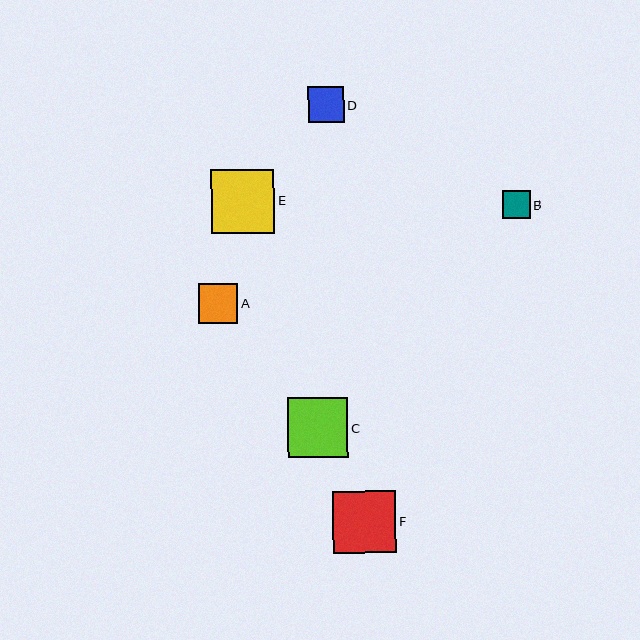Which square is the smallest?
Square B is the smallest with a size of approximately 28 pixels.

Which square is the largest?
Square E is the largest with a size of approximately 63 pixels.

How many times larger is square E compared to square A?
Square E is approximately 1.6 times the size of square A.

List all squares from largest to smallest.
From largest to smallest: E, F, C, A, D, B.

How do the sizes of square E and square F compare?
Square E and square F are approximately the same size.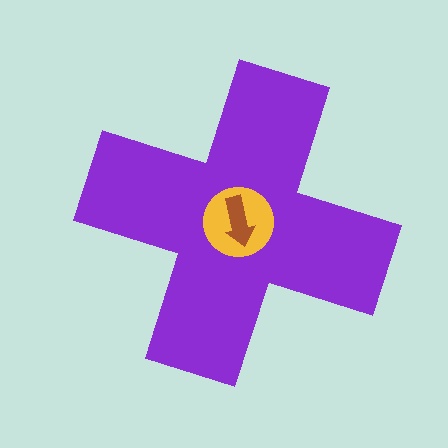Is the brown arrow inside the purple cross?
Yes.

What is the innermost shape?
The brown arrow.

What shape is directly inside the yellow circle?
The brown arrow.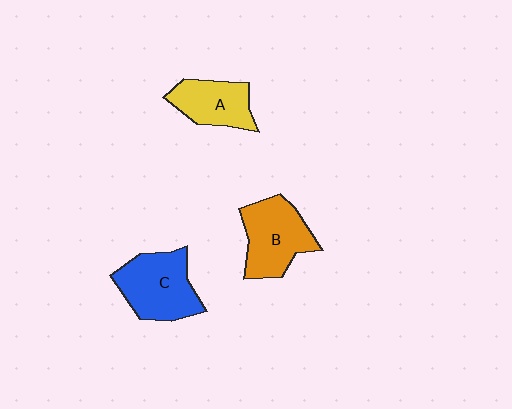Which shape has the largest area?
Shape C (blue).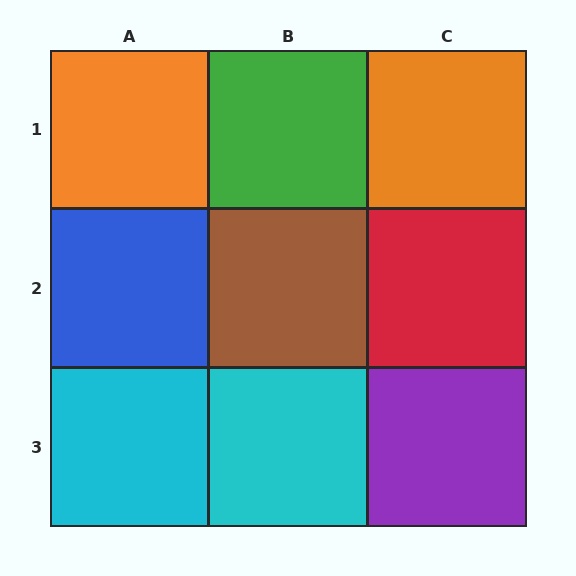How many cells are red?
1 cell is red.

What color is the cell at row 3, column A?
Cyan.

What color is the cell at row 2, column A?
Blue.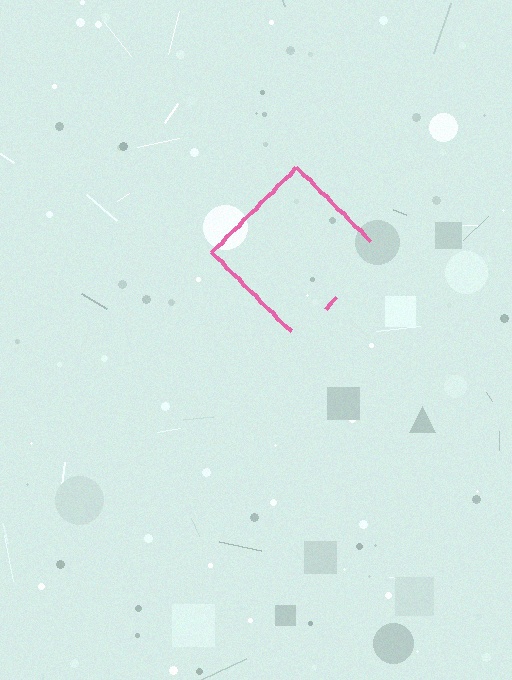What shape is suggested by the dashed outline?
The dashed outline suggests a diamond.